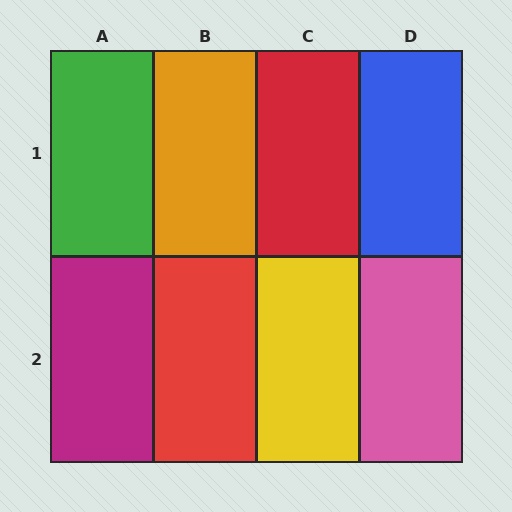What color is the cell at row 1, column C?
Red.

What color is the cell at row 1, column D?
Blue.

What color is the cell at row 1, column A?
Green.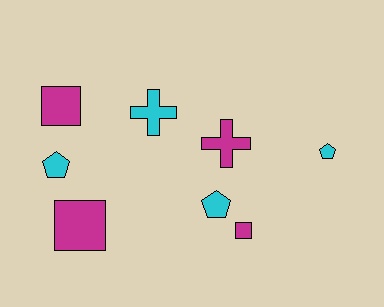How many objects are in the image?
There are 8 objects.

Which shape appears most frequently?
Square, with 3 objects.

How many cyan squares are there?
There are no cyan squares.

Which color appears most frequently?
Magenta, with 4 objects.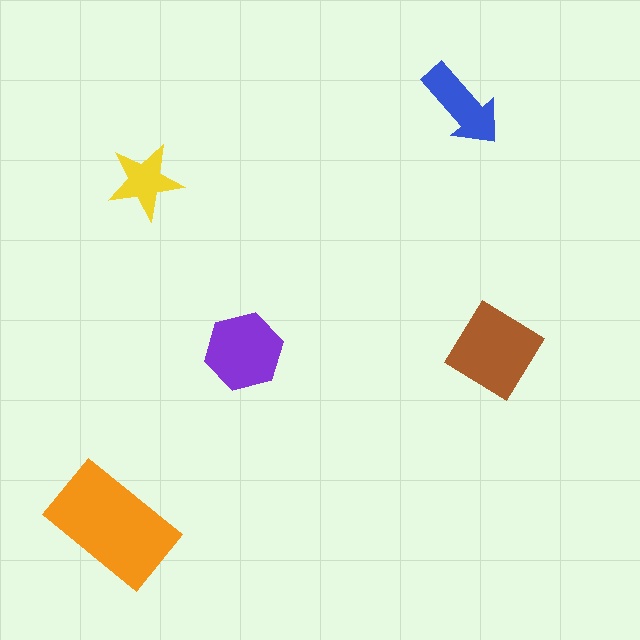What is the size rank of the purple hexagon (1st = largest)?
3rd.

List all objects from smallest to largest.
The yellow star, the blue arrow, the purple hexagon, the brown diamond, the orange rectangle.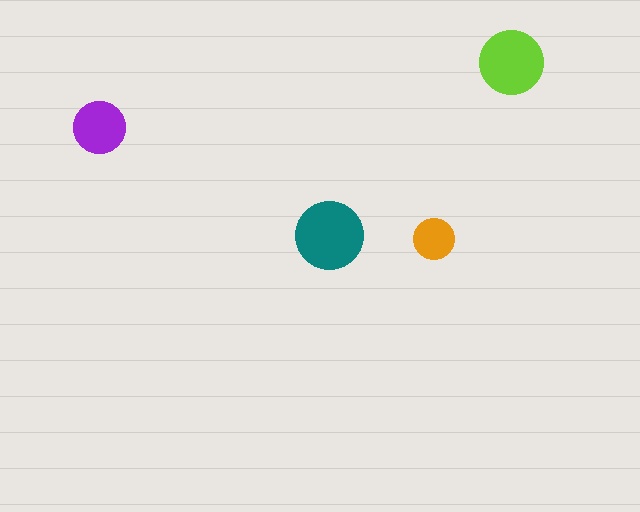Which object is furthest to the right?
The lime circle is rightmost.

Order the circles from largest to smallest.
the teal one, the lime one, the purple one, the orange one.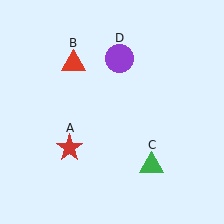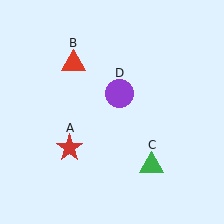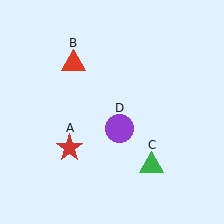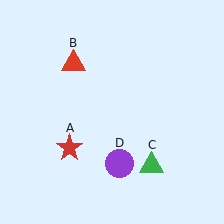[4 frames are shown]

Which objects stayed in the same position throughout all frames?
Red star (object A) and red triangle (object B) and green triangle (object C) remained stationary.